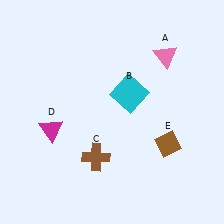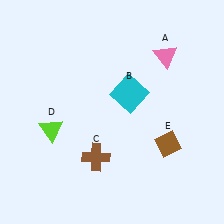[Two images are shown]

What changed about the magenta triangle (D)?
In Image 1, D is magenta. In Image 2, it changed to lime.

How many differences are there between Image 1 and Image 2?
There is 1 difference between the two images.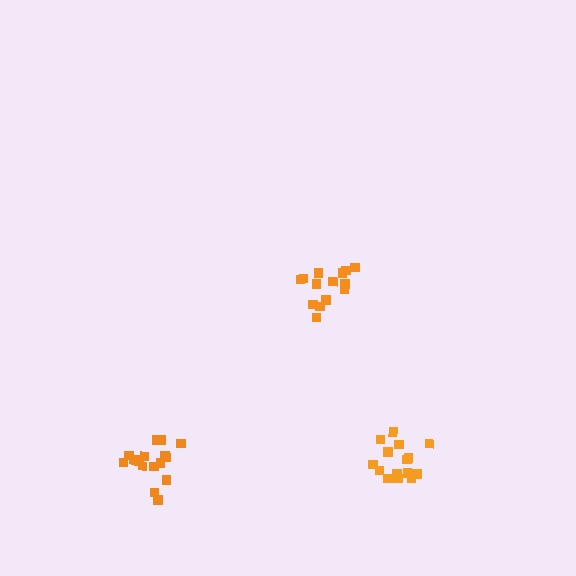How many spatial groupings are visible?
There are 3 spatial groupings.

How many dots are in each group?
Group 1: 15 dots, Group 2: 14 dots, Group 3: 17 dots (46 total).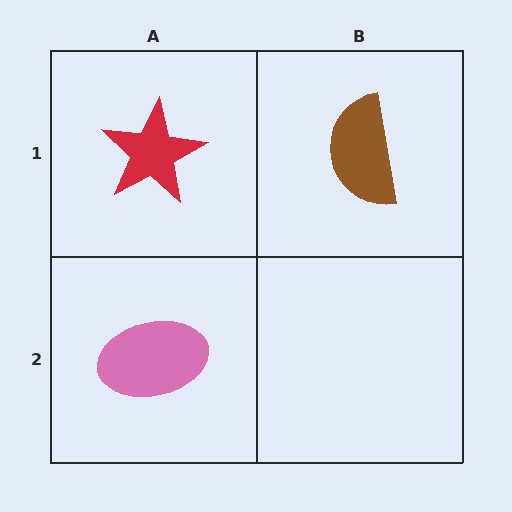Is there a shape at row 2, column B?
No, that cell is empty.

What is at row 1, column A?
A red star.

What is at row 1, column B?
A brown semicircle.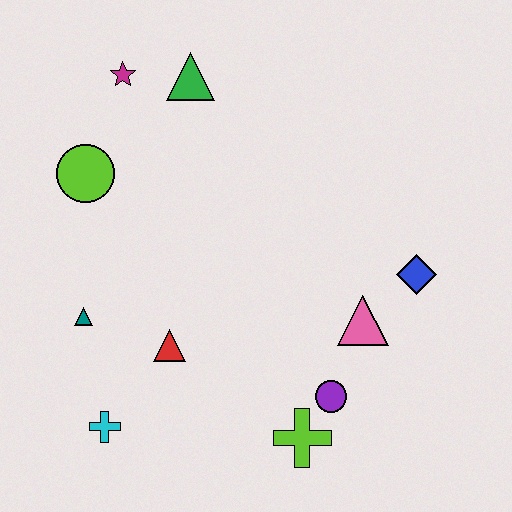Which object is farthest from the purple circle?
The magenta star is farthest from the purple circle.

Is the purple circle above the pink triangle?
No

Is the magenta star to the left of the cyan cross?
No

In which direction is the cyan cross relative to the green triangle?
The cyan cross is below the green triangle.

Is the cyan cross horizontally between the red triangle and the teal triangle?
Yes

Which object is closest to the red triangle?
The teal triangle is closest to the red triangle.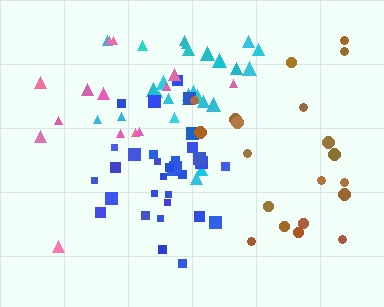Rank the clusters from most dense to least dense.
blue, cyan, pink, brown.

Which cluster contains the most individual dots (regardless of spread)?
Blue (32).